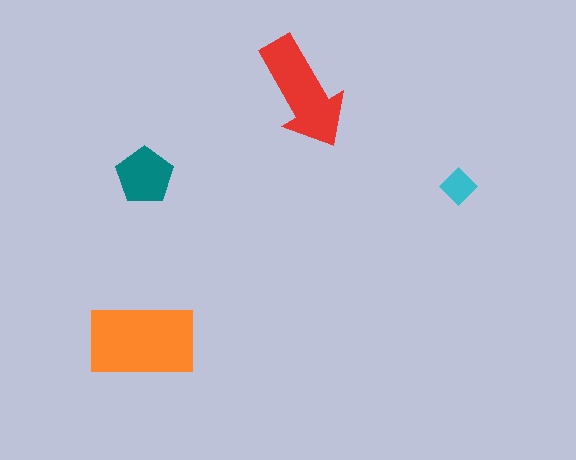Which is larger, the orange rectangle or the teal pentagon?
The orange rectangle.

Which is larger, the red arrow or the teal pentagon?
The red arrow.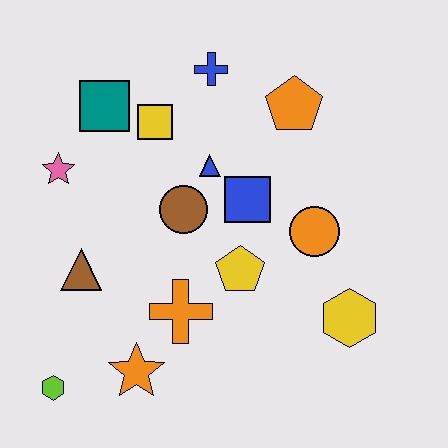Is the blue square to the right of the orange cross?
Yes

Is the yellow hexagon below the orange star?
No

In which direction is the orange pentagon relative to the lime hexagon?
The orange pentagon is above the lime hexagon.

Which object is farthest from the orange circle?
The lime hexagon is farthest from the orange circle.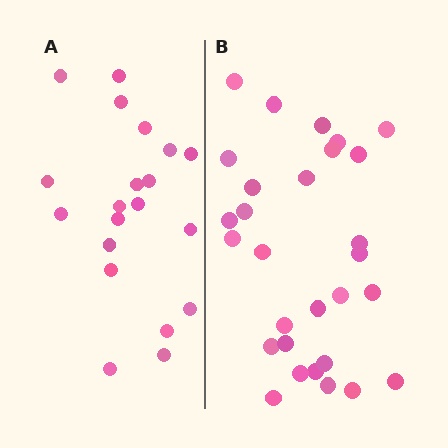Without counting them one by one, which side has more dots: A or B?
Region B (the right region) has more dots.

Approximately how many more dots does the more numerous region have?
Region B has roughly 8 or so more dots than region A.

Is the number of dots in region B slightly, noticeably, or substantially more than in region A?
Region B has substantially more. The ratio is roughly 1.4 to 1.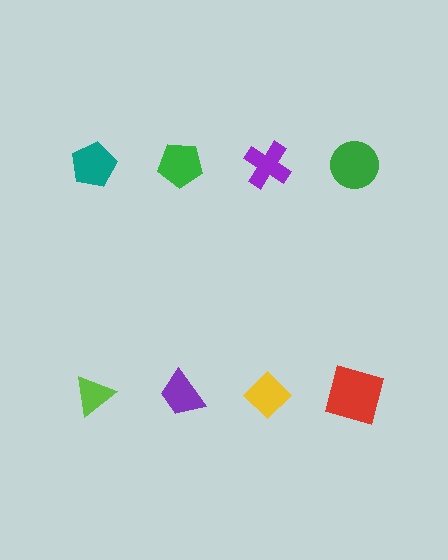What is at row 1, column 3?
A purple cross.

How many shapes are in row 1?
4 shapes.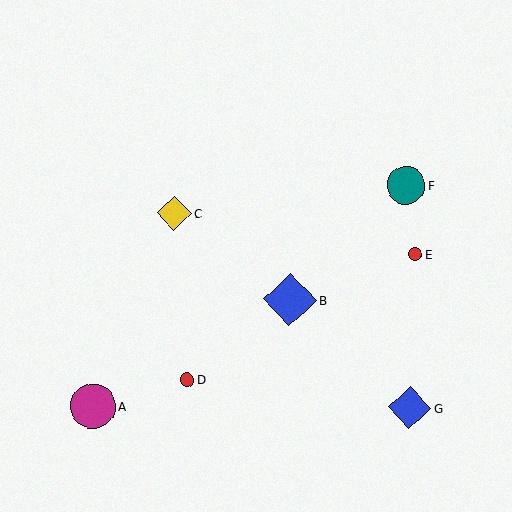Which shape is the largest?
The blue diamond (labeled B) is the largest.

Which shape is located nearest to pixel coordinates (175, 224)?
The yellow diamond (labeled C) at (174, 213) is nearest to that location.